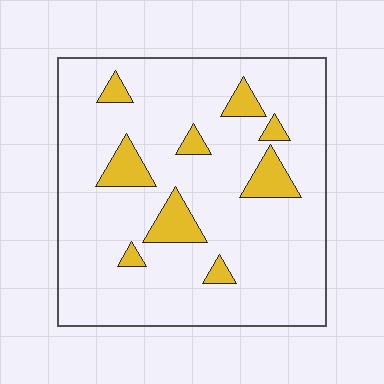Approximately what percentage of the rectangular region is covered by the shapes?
Approximately 10%.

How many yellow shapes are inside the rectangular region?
9.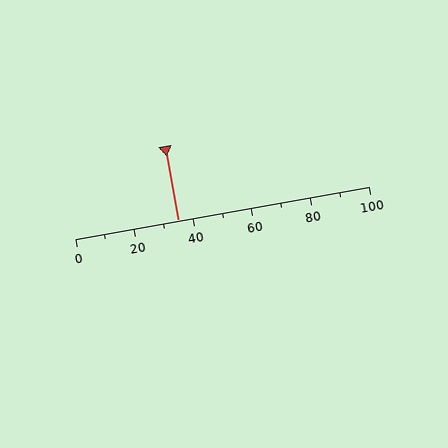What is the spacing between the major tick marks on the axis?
The major ticks are spaced 20 apart.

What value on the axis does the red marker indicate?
The marker indicates approximately 35.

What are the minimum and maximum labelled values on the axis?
The axis runs from 0 to 100.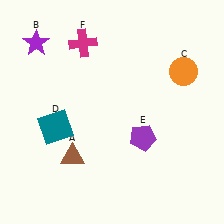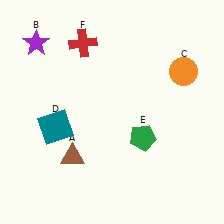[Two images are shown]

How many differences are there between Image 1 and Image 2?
There are 2 differences between the two images.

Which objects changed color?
E changed from purple to green. F changed from magenta to red.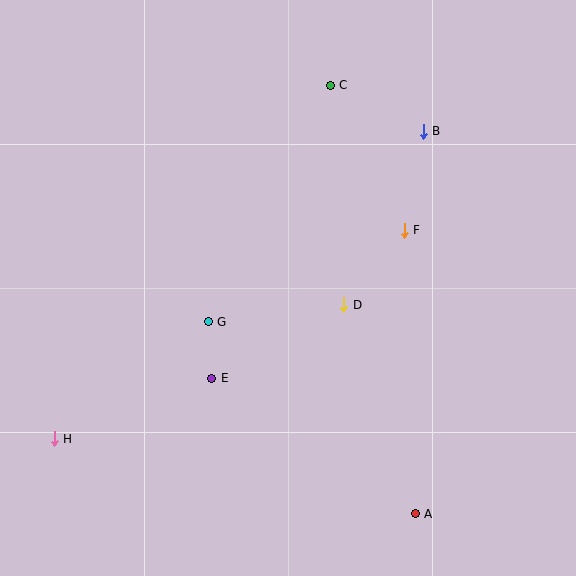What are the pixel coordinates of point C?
Point C is at (330, 85).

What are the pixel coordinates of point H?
Point H is at (54, 439).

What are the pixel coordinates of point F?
Point F is at (404, 230).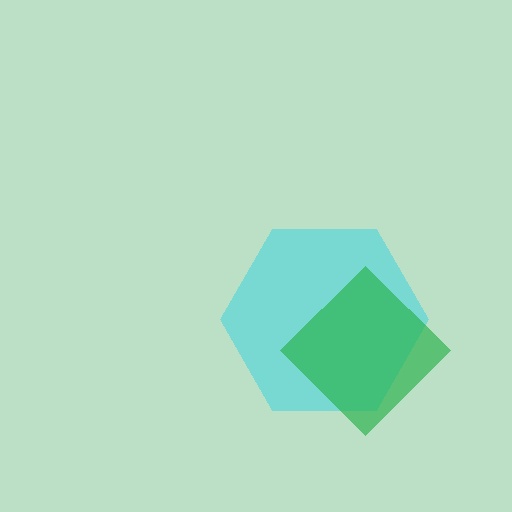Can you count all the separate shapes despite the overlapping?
Yes, there are 2 separate shapes.